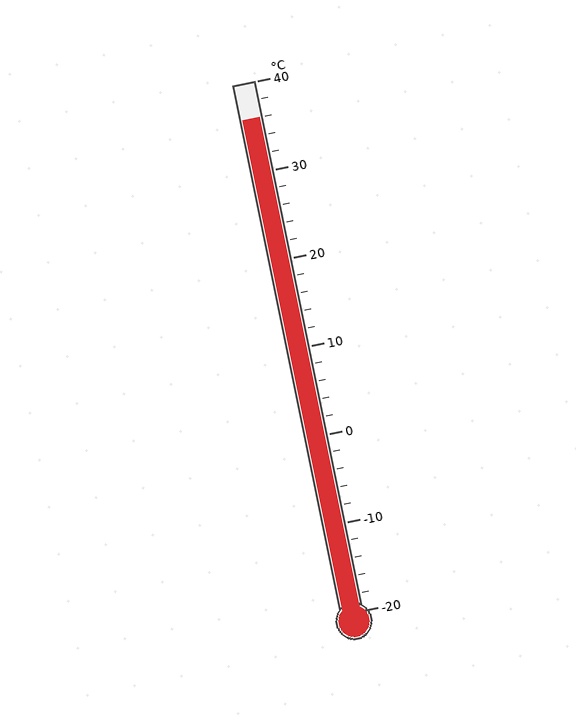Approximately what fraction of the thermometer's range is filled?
The thermometer is filled to approximately 95% of its range.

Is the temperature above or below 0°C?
The temperature is above 0°C.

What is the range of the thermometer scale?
The thermometer scale ranges from -20°C to 40°C.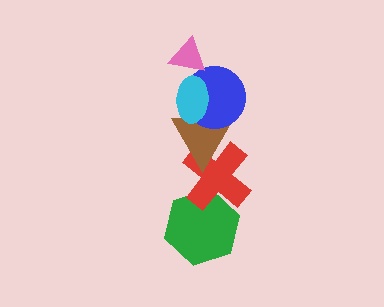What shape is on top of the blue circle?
The cyan ellipse is on top of the blue circle.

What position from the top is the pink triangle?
The pink triangle is 1st from the top.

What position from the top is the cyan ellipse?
The cyan ellipse is 2nd from the top.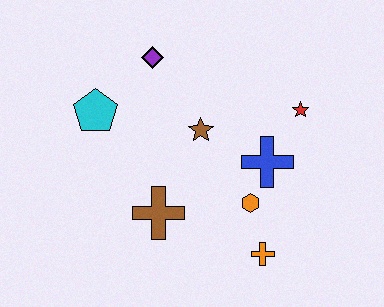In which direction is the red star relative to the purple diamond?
The red star is to the right of the purple diamond.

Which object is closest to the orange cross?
The orange hexagon is closest to the orange cross.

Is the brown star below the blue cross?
No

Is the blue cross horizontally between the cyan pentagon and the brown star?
No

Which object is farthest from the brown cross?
The red star is farthest from the brown cross.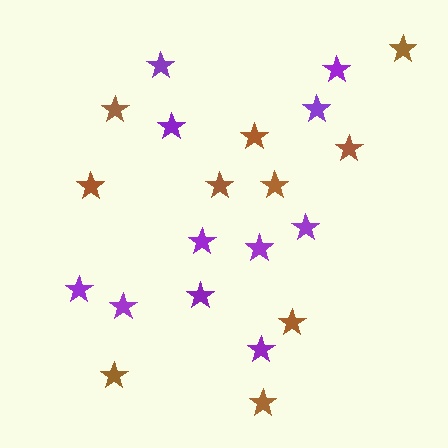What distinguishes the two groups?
There are 2 groups: one group of purple stars (11) and one group of brown stars (10).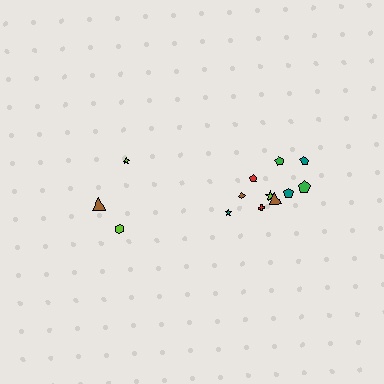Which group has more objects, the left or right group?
The right group.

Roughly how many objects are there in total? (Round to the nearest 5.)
Roughly 15 objects in total.